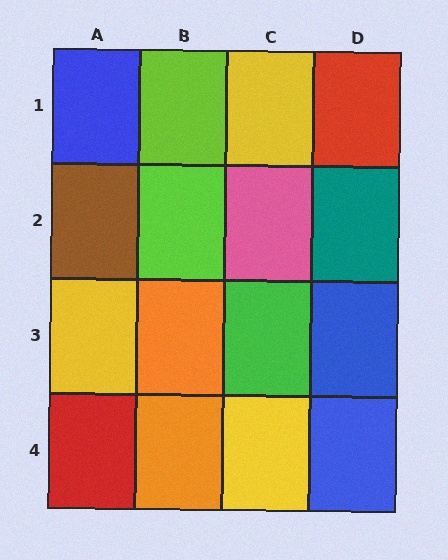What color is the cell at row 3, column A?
Yellow.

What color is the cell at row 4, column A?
Red.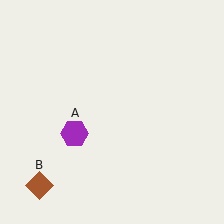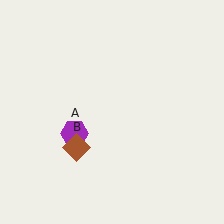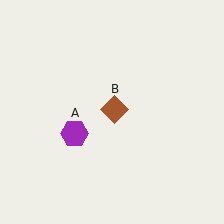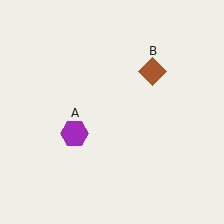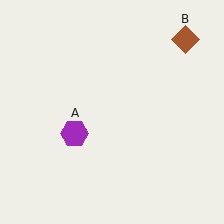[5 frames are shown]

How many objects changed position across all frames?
1 object changed position: brown diamond (object B).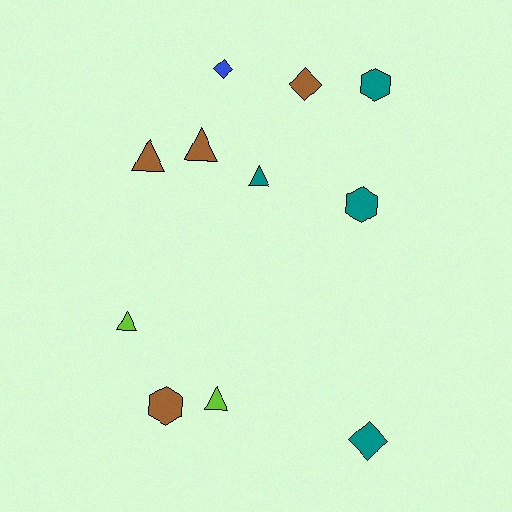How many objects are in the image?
There are 11 objects.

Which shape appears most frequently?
Triangle, with 5 objects.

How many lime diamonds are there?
There are no lime diamonds.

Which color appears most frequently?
Teal, with 4 objects.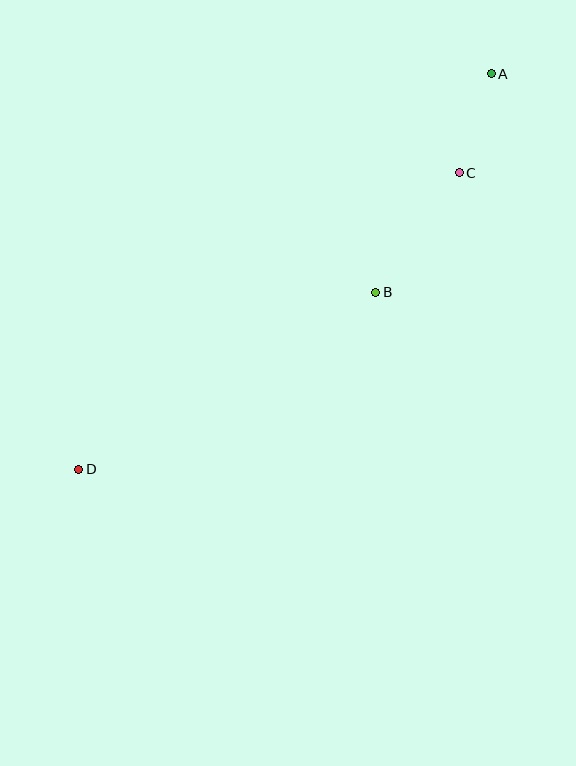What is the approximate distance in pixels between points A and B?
The distance between A and B is approximately 247 pixels.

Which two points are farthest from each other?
Points A and D are farthest from each other.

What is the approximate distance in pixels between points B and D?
The distance between B and D is approximately 346 pixels.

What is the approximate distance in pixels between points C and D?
The distance between C and D is approximately 482 pixels.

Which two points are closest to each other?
Points A and C are closest to each other.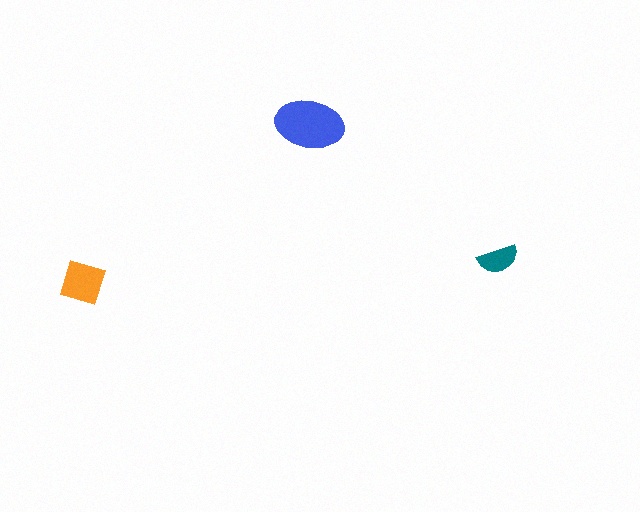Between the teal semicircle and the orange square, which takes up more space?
The orange square.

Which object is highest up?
The blue ellipse is topmost.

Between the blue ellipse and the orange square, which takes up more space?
The blue ellipse.